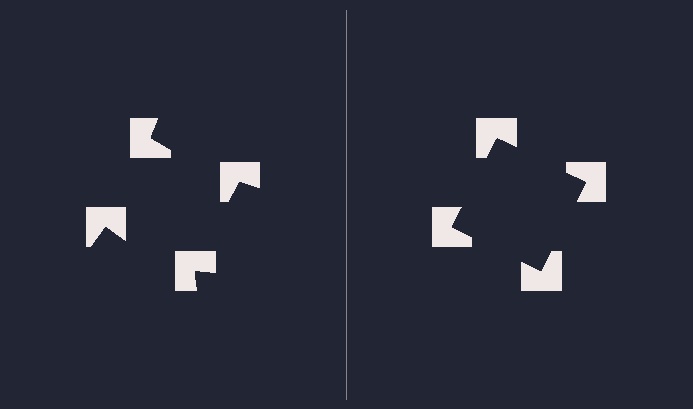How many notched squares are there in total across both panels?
8 — 4 on each side.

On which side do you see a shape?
An illusory square appears on the right side. On the left side the wedge cuts are rotated, so no coherent shape forms.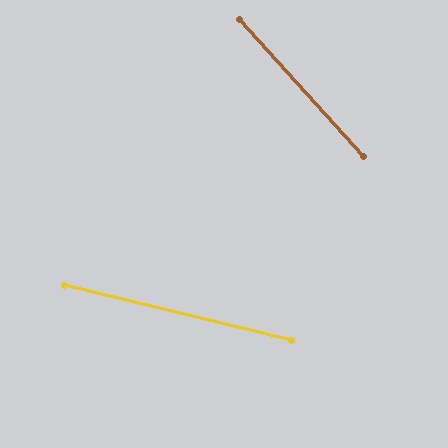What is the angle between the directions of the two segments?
Approximately 34 degrees.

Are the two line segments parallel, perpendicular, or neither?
Neither parallel nor perpendicular — they differ by about 34°.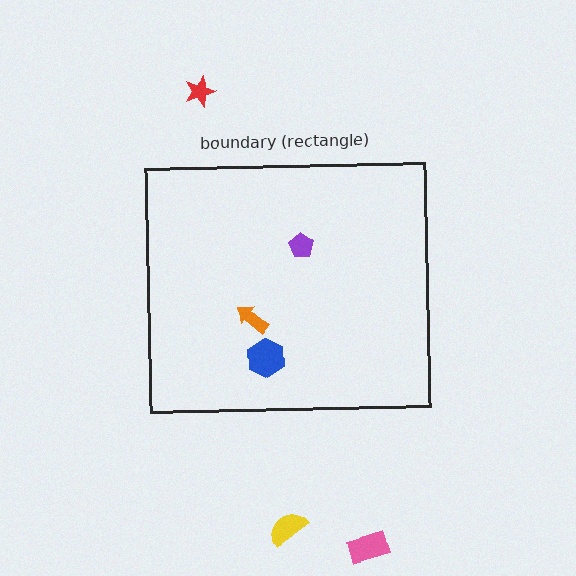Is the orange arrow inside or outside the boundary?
Inside.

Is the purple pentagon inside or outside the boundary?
Inside.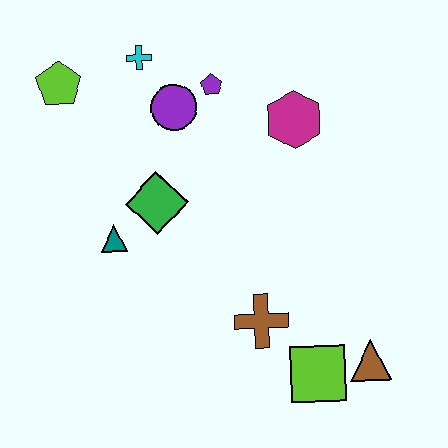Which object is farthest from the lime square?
The lime pentagon is farthest from the lime square.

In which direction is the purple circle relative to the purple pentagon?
The purple circle is to the left of the purple pentagon.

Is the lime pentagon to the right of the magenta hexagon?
No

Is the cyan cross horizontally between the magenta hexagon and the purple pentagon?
No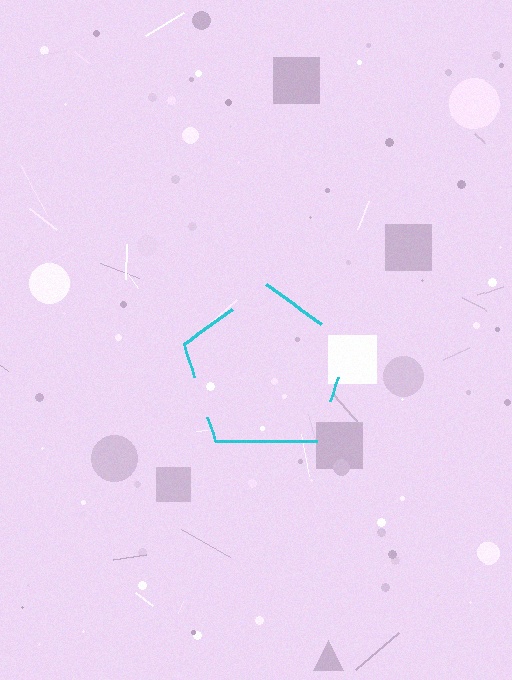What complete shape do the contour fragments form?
The contour fragments form a pentagon.